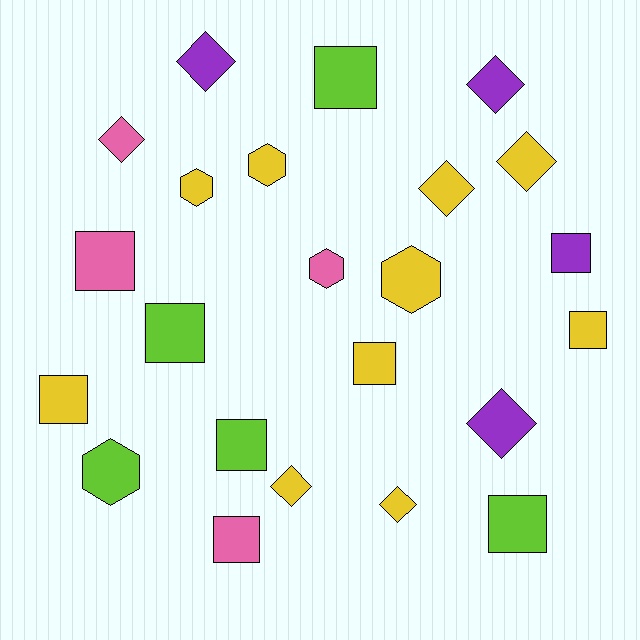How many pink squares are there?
There are 2 pink squares.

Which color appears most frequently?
Yellow, with 10 objects.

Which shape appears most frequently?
Square, with 10 objects.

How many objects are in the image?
There are 23 objects.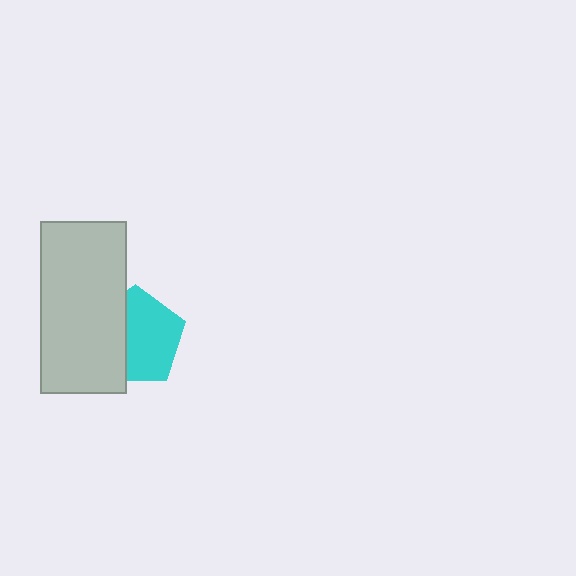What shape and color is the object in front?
The object in front is a light gray rectangle.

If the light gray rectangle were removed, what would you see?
You would see the complete cyan pentagon.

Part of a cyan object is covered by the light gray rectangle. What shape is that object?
It is a pentagon.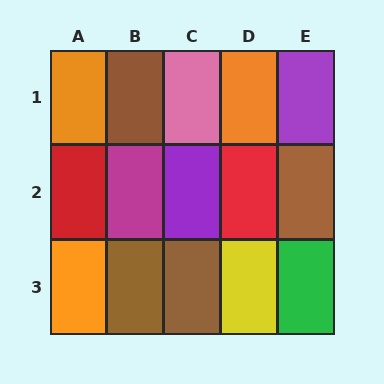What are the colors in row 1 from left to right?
Orange, brown, pink, orange, purple.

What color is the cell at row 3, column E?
Green.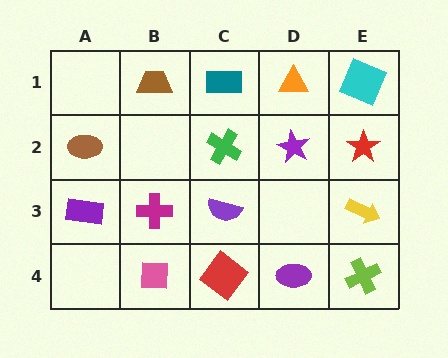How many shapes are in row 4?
4 shapes.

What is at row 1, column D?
An orange triangle.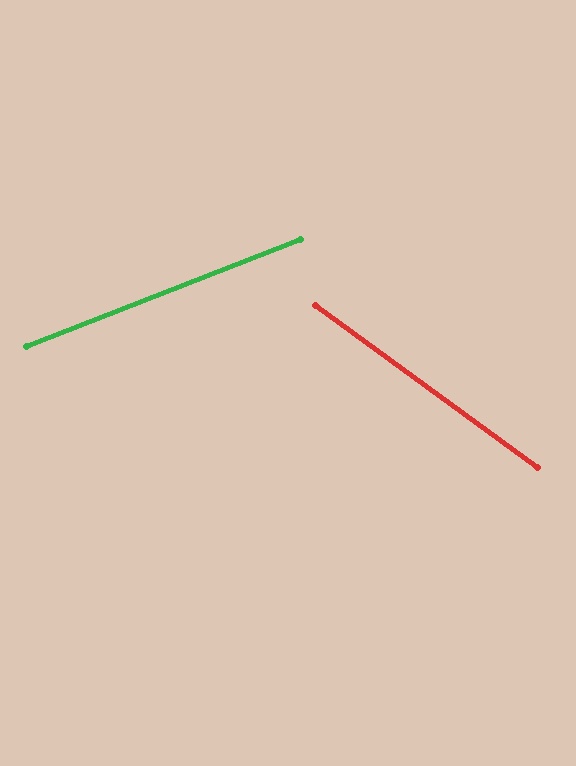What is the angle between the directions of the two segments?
Approximately 57 degrees.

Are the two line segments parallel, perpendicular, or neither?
Neither parallel nor perpendicular — they differ by about 57°.